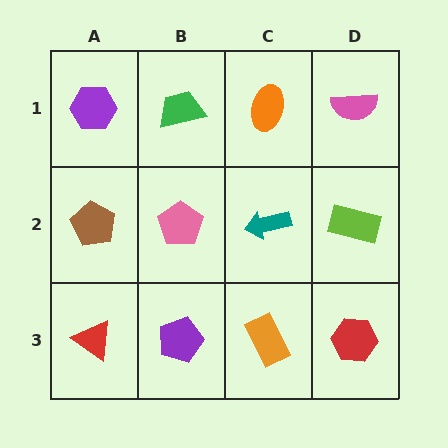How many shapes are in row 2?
4 shapes.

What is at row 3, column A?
A red triangle.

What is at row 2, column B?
A pink pentagon.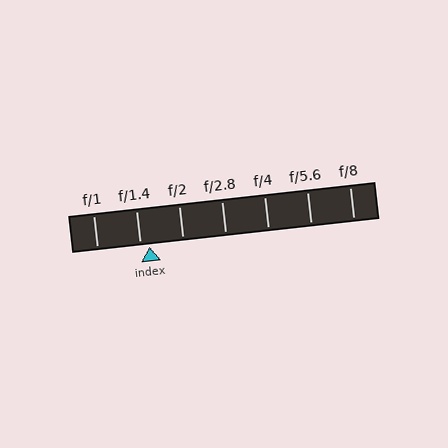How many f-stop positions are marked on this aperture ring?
There are 7 f-stop positions marked.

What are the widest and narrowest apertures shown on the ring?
The widest aperture shown is f/1 and the narrowest is f/8.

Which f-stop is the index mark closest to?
The index mark is closest to f/1.4.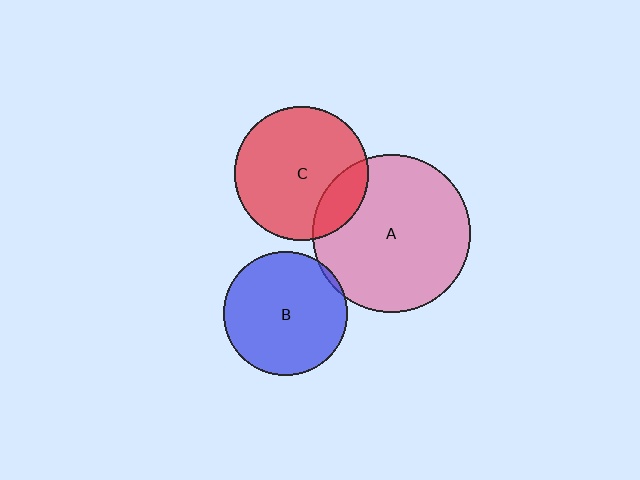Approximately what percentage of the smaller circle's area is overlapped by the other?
Approximately 5%.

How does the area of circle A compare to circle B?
Approximately 1.6 times.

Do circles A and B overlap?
Yes.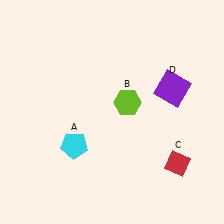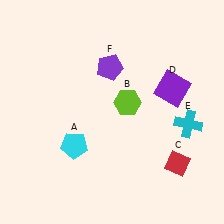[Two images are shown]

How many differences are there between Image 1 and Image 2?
There are 2 differences between the two images.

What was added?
A cyan cross (E), a purple pentagon (F) were added in Image 2.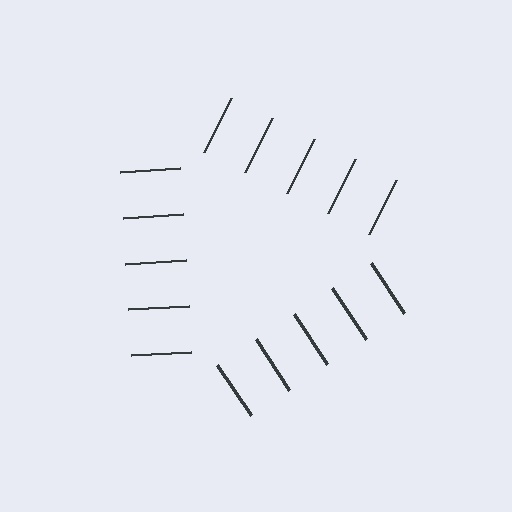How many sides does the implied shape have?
3 sides — the line-ends trace a triangle.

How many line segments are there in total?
15 — 5 along each of the 3 edges.